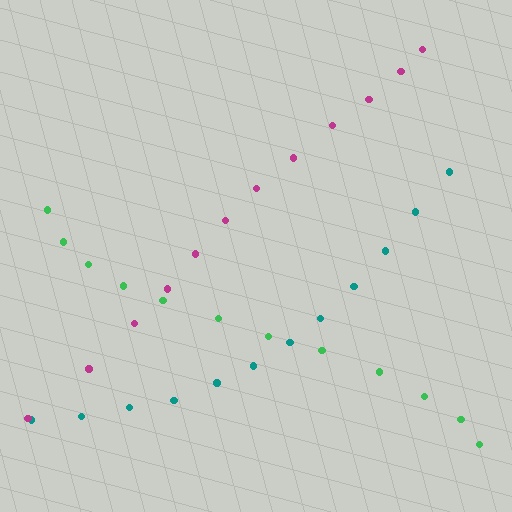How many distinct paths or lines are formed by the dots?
There are 3 distinct paths.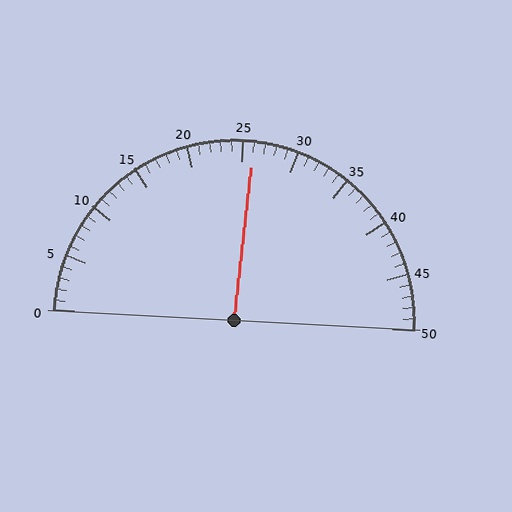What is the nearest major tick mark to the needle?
The nearest major tick mark is 25.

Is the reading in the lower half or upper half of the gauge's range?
The reading is in the upper half of the range (0 to 50).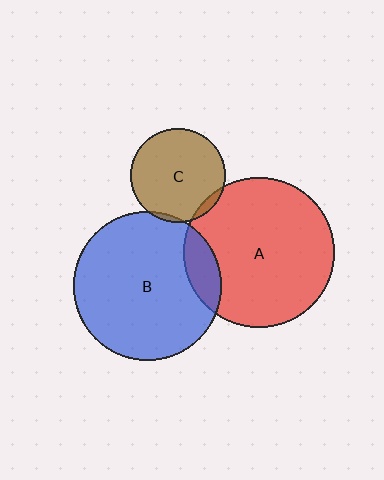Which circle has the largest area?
Circle A (red).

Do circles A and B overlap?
Yes.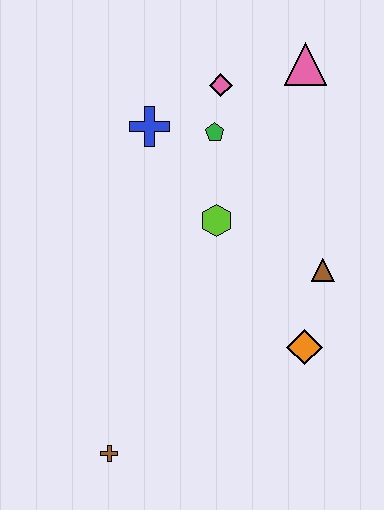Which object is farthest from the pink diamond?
The brown cross is farthest from the pink diamond.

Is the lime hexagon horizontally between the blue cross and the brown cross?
No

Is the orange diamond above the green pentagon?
No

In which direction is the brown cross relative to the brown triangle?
The brown cross is to the left of the brown triangle.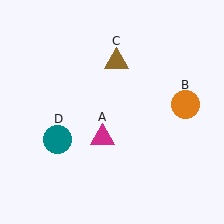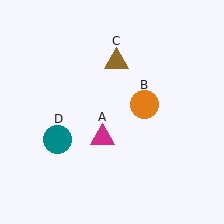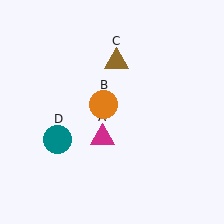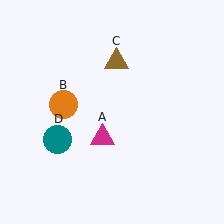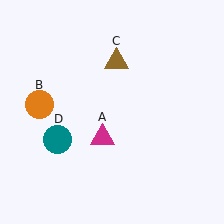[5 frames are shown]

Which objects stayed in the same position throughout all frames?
Magenta triangle (object A) and brown triangle (object C) and teal circle (object D) remained stationary.